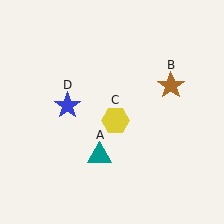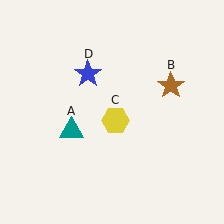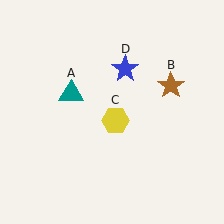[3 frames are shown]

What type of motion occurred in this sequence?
The teal triangle (object A), blue star (object D) rotated clockwise around the center of the scene.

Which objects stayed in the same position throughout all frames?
Brown star (object B) and yellow hexagon (object C) remained stationary.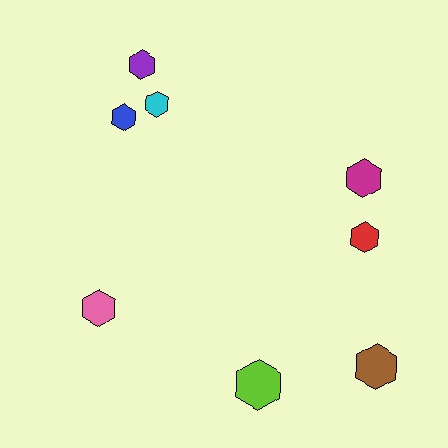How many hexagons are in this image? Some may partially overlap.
There are 8 hexagons.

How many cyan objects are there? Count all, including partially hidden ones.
There is 1 cyan object.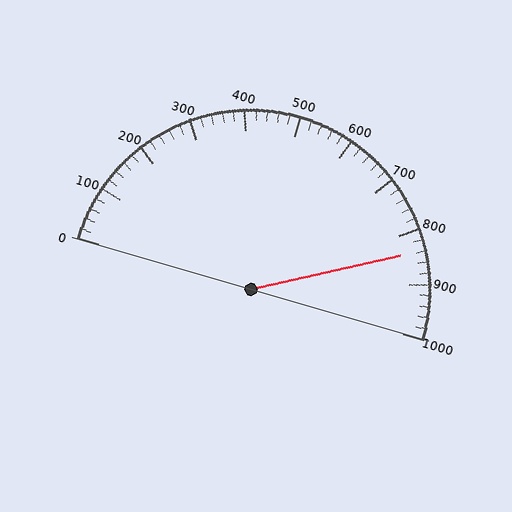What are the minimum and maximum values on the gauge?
The gauge ranges from 0 to 1000.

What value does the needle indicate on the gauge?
The needle indicates approximately 840.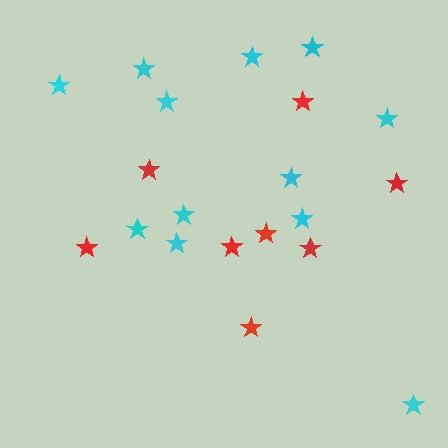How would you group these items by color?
There are 2 groups: one group of red stars (8) and one group of cyan stars (12).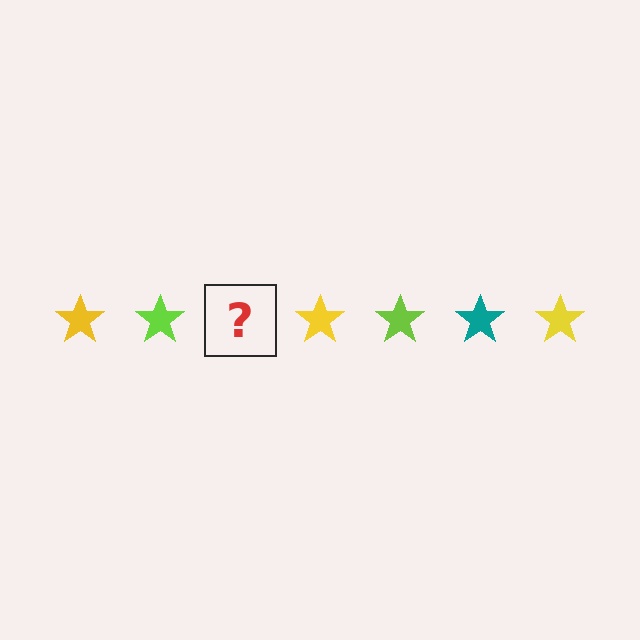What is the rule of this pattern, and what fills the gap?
The rule is that the pattern cycles through yellow, lime, teal stars. The gap should be filled with a teal star.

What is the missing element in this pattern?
The missing element is a teal star.